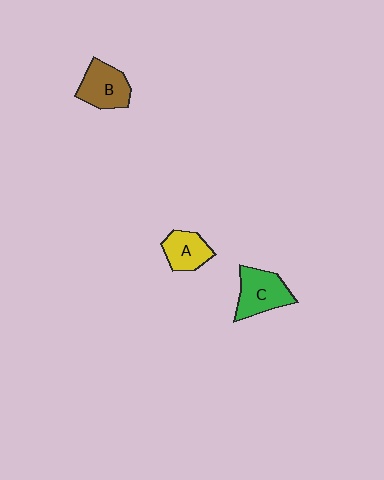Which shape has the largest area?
Shape C (green).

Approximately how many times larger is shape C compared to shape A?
Approximately 1.3 times.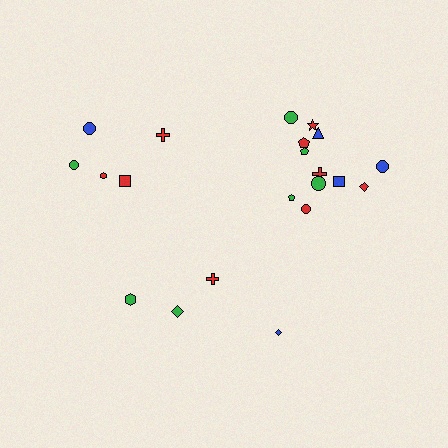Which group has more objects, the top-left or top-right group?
The top-right group.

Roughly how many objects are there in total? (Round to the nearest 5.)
Roughly 20 objects in total.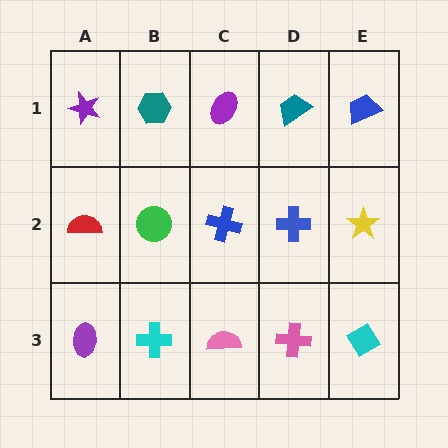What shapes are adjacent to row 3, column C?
A blue cross (row 2, column C), a cyan cross (row 3, column B), a pink cross (row 3, column D).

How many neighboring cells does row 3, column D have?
3.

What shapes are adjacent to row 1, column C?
A blue cross (row 2, column C), a teal hexagon (row 1, column B), a teal trapezoid (row 1, column D).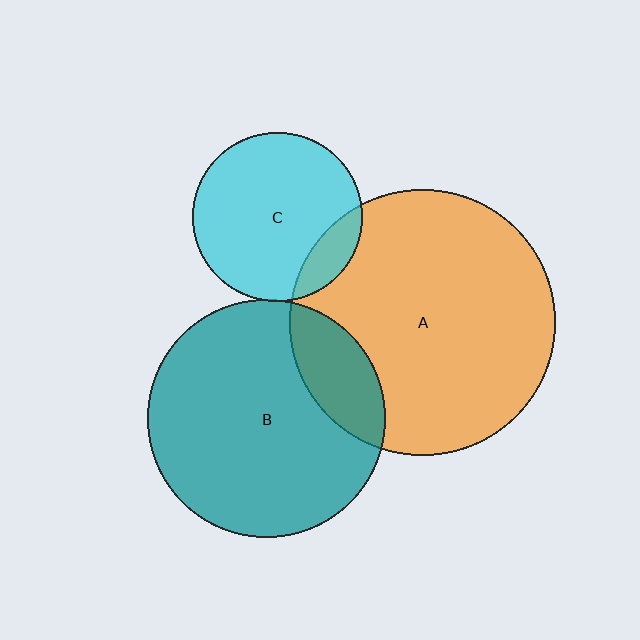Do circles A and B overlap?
Yes.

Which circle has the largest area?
Circle A (orange).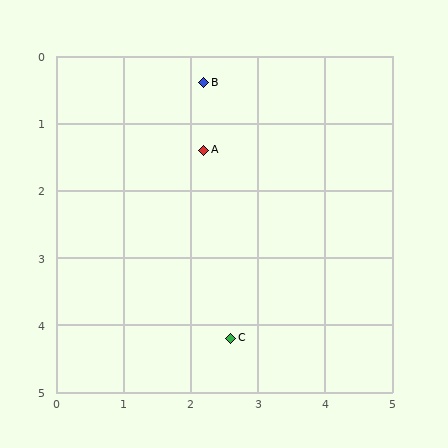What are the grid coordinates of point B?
Point B is at approximately (2.2, 0.4).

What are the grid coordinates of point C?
Point C is at approximately (2.6, 4.2).